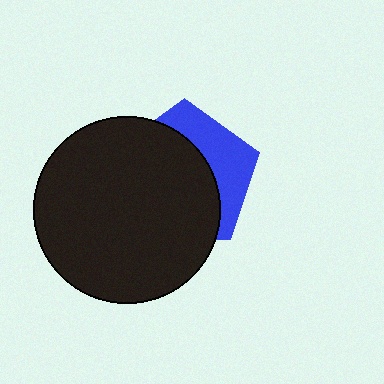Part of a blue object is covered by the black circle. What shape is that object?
It is a pentagon.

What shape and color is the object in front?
The object in front is a black circle.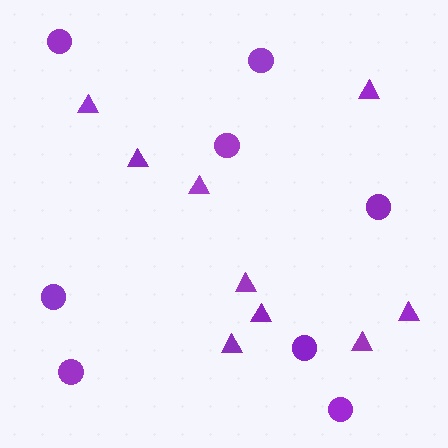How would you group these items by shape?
There are 2 groups: one group of triangles (9) and one group of circles (8).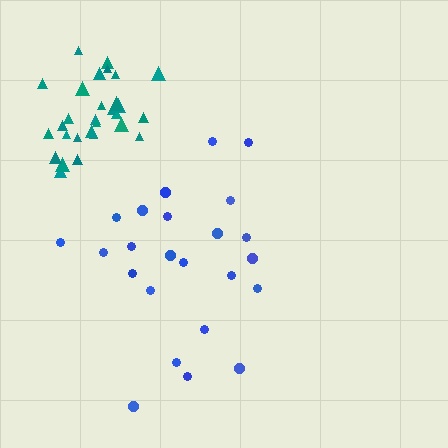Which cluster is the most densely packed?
Teal.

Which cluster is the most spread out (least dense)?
Blue.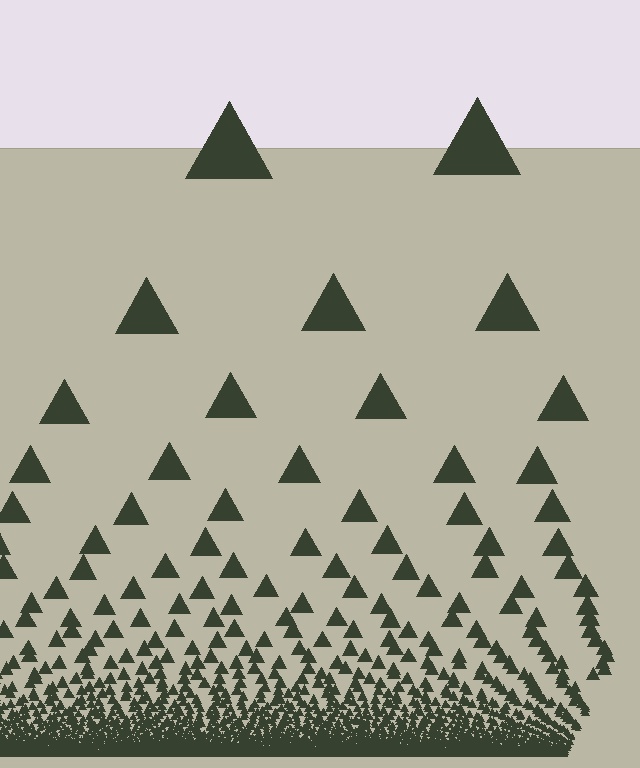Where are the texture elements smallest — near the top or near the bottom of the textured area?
Near the bottom.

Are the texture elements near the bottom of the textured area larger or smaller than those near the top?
Smaller. The gradient is inverted — elements near the bottom are smaller and denser.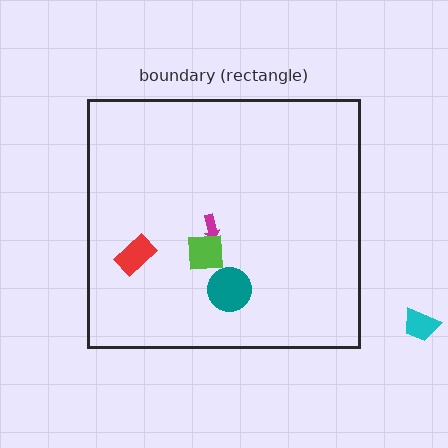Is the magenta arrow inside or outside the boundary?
Inside.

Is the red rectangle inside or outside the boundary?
Inside.